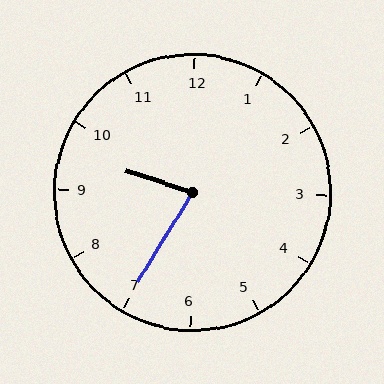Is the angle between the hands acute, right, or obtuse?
It is acute.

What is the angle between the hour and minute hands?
Approximately 78 degrees.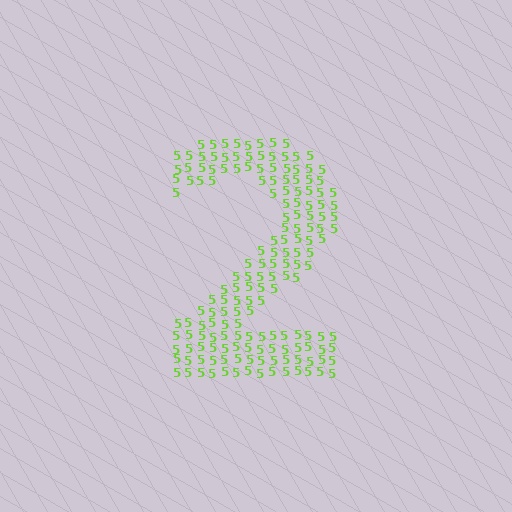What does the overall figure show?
The overall figure shows the digit 2.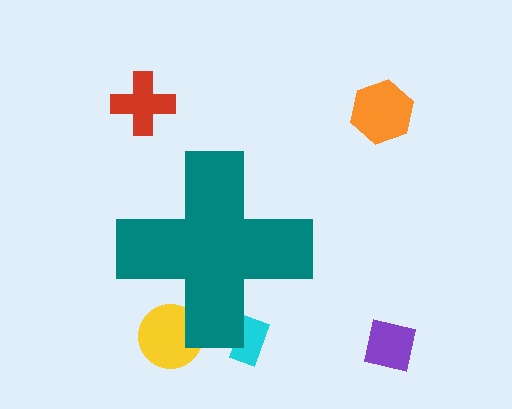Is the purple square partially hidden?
No, the purple square is fully visible.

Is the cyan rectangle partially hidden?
Yes, the cyan rectangle is partially hidden behind the teal cross.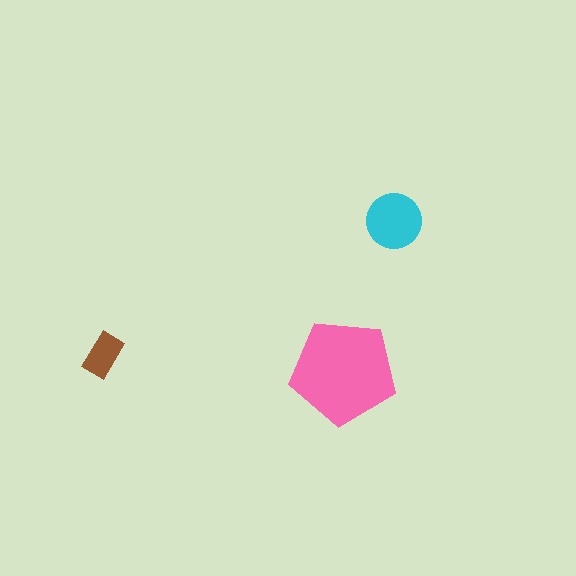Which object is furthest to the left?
The brown rectangle is leftmost.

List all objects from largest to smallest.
The pink pentagon, the cyan circle, the brown rectangle.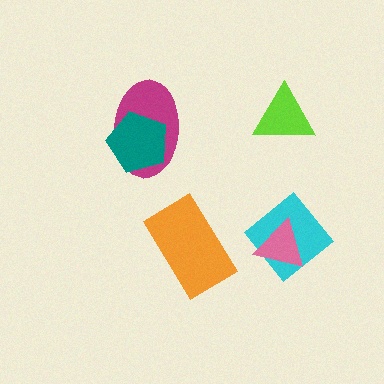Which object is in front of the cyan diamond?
The pink triangle is in front of the cyan diamond.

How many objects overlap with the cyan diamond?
1 object overlaps with the cyan diamond.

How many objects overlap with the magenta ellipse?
1 object overlaps with the magenta ellipse.